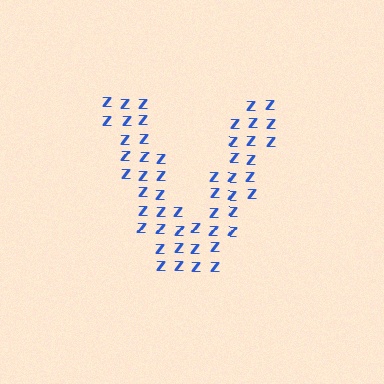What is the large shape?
The large shape is the letter V.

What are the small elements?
The small elements are letter Z's.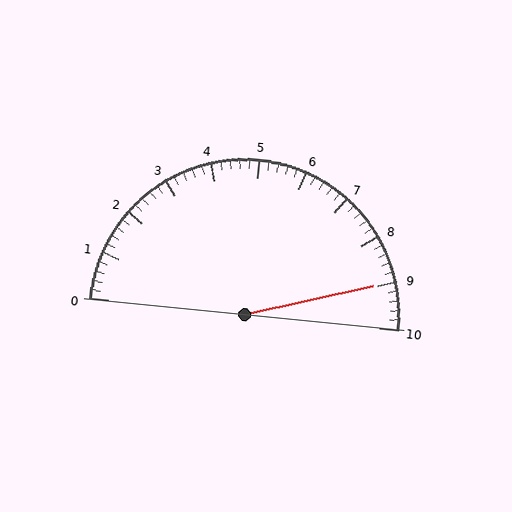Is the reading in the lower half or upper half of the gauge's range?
The reading is in the upper half of the range (0 to 10).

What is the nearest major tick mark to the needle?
The nearest major tick mark is 9.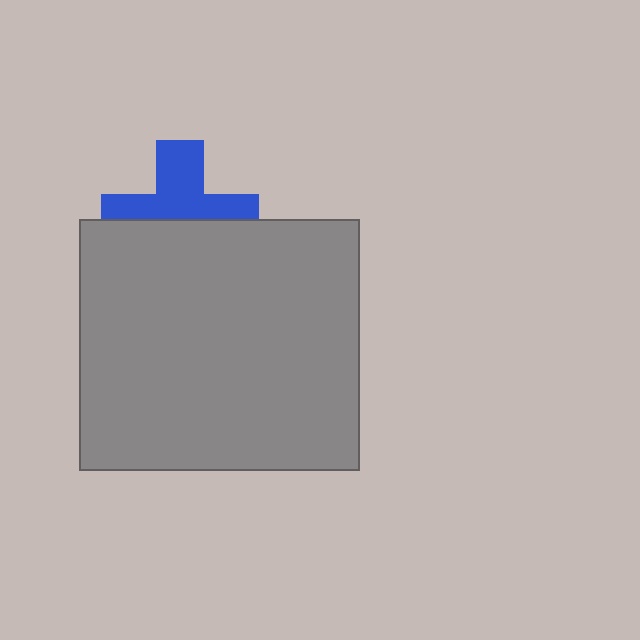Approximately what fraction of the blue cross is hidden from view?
Roughly 48% of the blue cross is hidden behind the gray rectangle.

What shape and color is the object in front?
The object in front is a gray rectangle.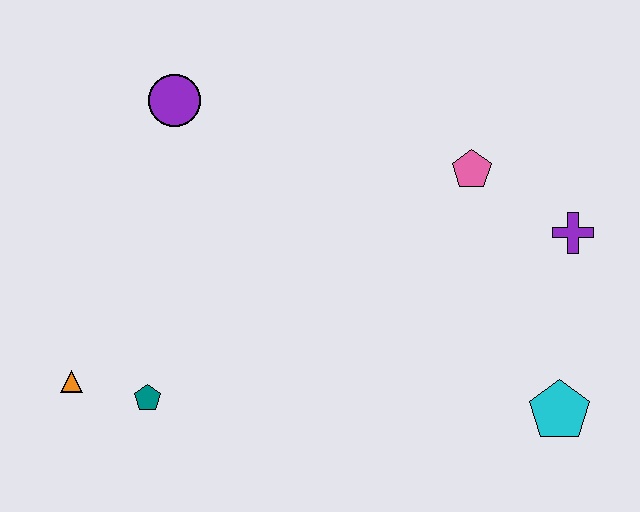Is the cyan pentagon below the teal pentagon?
Yes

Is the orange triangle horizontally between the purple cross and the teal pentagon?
No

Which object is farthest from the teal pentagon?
The purple cross is farthest from the teal pentagon.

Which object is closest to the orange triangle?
The teal pentagon is closest to the orange triangle.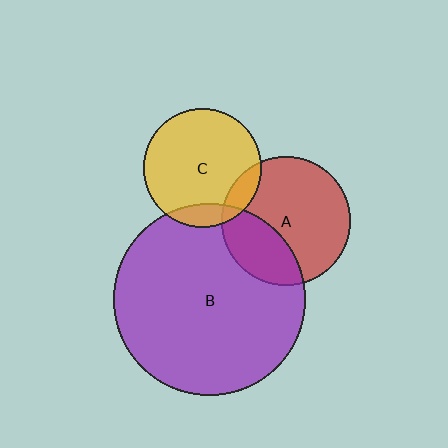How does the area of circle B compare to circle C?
Approximately 2.6 times.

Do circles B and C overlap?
Yes.